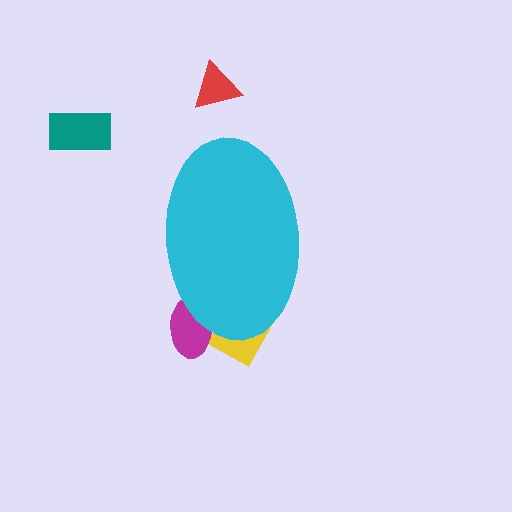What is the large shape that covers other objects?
A cyan ellipse.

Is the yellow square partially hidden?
Yes, the yellow square is partially hidden behind the cyan ellipse.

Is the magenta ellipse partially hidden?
Yes, the magenta ellipse is partially hidden behind the cyan ellipse.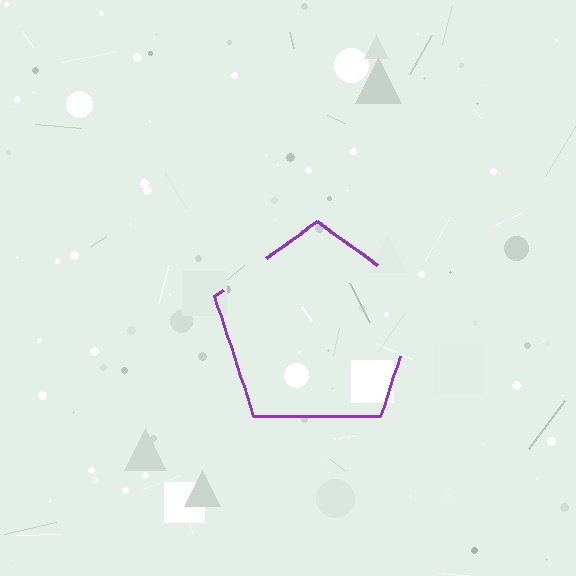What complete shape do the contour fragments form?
The contour fragments form a pentagon.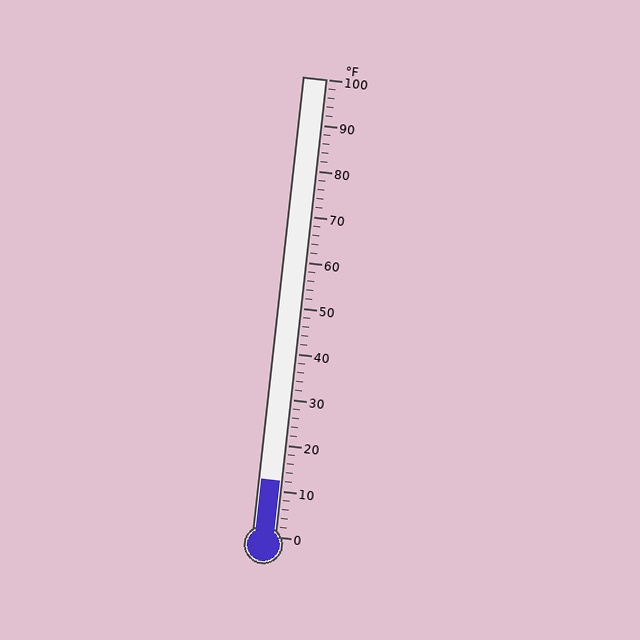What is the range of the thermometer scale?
The thermometer scale ranges from 0°F to 100°F.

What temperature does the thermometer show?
The thermometer shows approximately 12°F.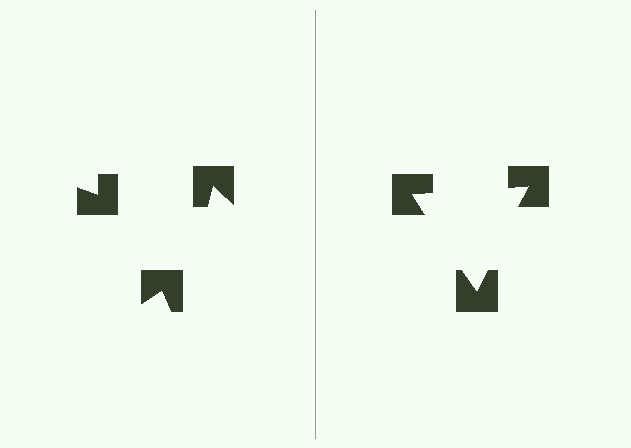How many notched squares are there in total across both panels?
6 — 3 on each side.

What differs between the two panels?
The notched squares are positioned identically on both sides; only the wedge orientations differ. On the right they align to a triangle; on the left they are misaligned.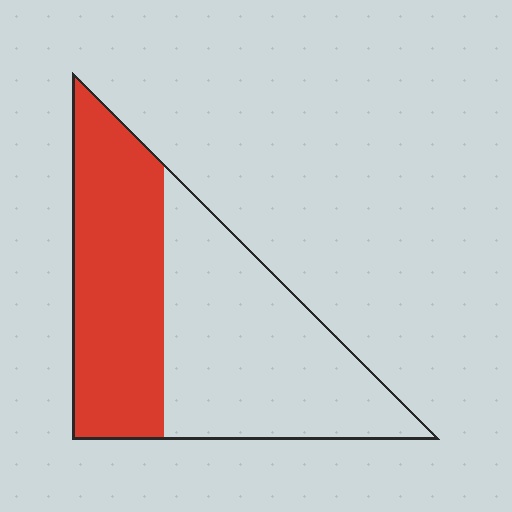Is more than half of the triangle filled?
No.